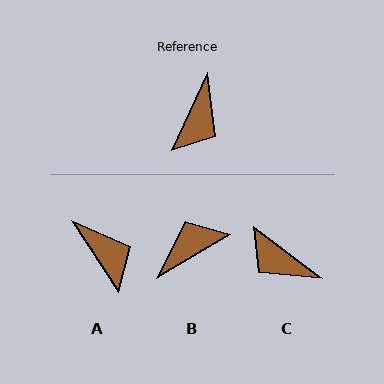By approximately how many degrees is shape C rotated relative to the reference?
Approximately 102 degrees clockwise.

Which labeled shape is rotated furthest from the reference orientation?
B, about 146 degrees away.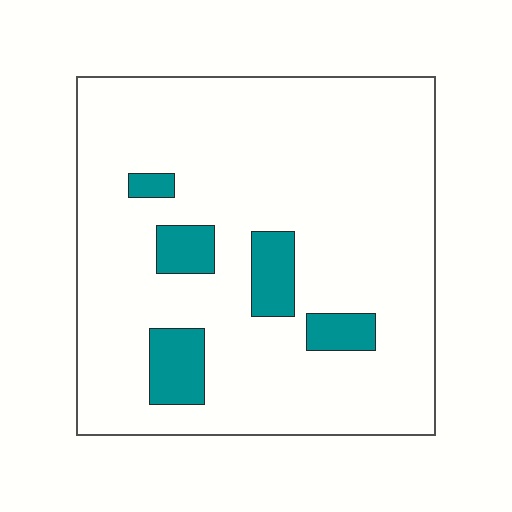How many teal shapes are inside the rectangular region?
5.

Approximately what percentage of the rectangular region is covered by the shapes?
Approximately 10%.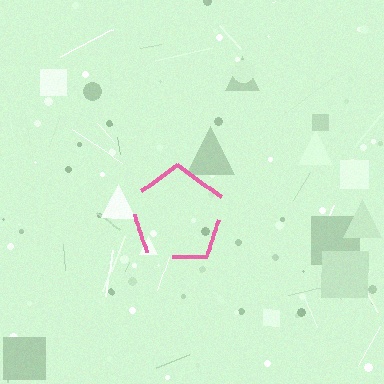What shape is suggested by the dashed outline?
The dashed outline suggests a pentagon.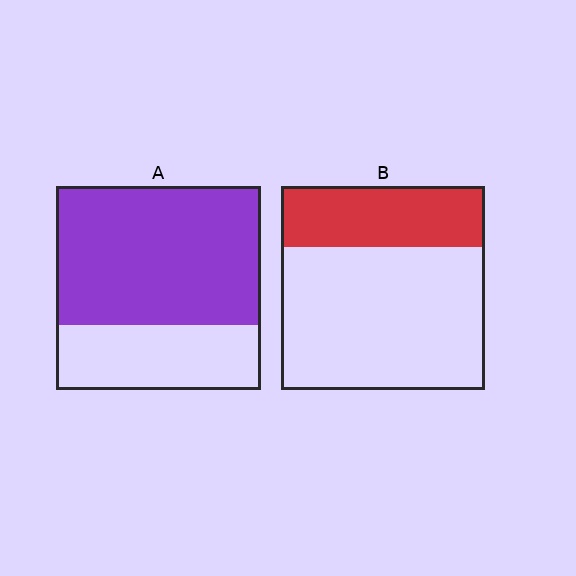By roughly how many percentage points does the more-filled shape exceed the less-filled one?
By roughly 40 percentage points (A over B).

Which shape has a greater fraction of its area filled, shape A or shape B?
Shape A.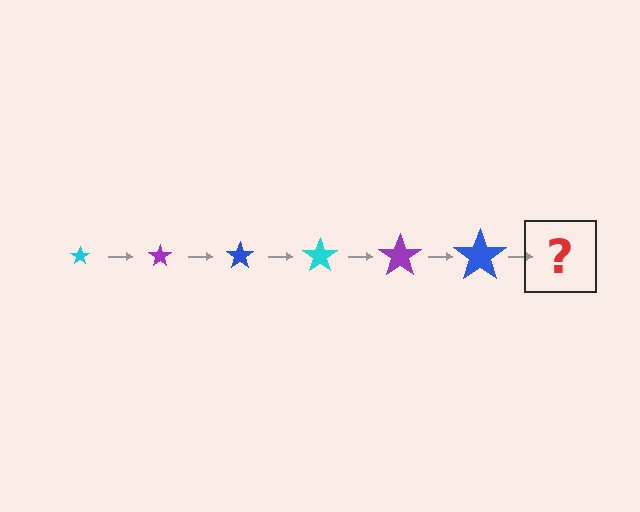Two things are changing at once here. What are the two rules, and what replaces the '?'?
The two rules are that the star grows larger each step and the color cycles through cyan, purple, and blue. The '?' should be a cyan star, larger than the previous one.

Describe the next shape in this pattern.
It should be a cyan star, larger than the previous one.